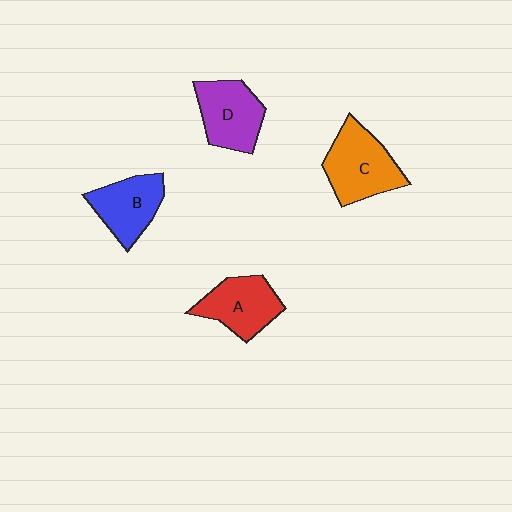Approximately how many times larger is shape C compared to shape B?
Approximately 1.2 times.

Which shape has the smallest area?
Shape B (blue).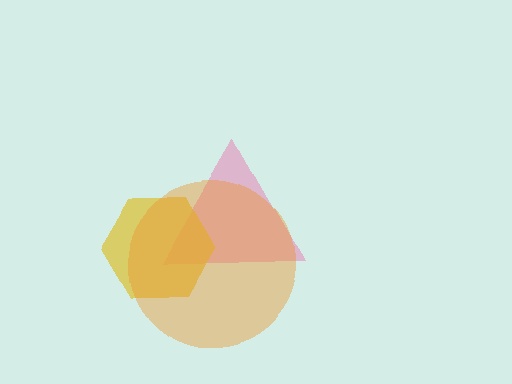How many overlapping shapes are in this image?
There are 3 overlapping shapes in the image.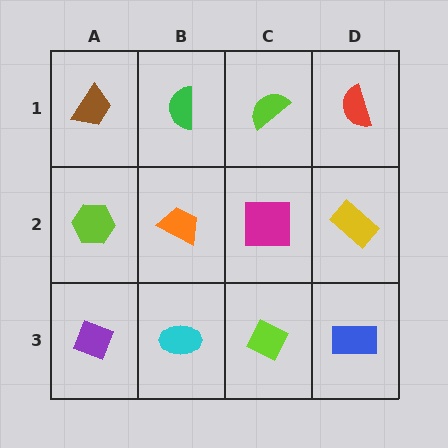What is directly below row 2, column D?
A blue rectangle.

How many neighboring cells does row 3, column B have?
3.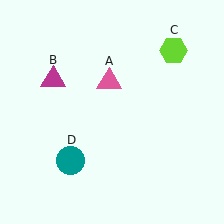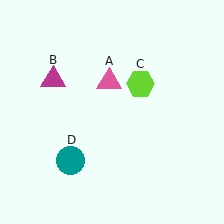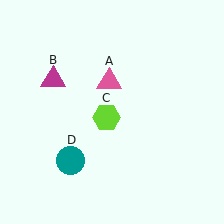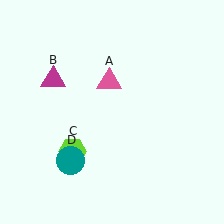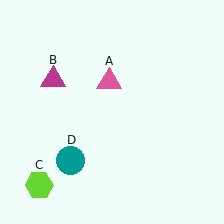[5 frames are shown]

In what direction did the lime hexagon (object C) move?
The lime hexagon (object C) moved down and to the left.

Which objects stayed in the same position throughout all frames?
Pink triangle (object A) and magenta triangle (object B) and teal circle (object D) remained stationary.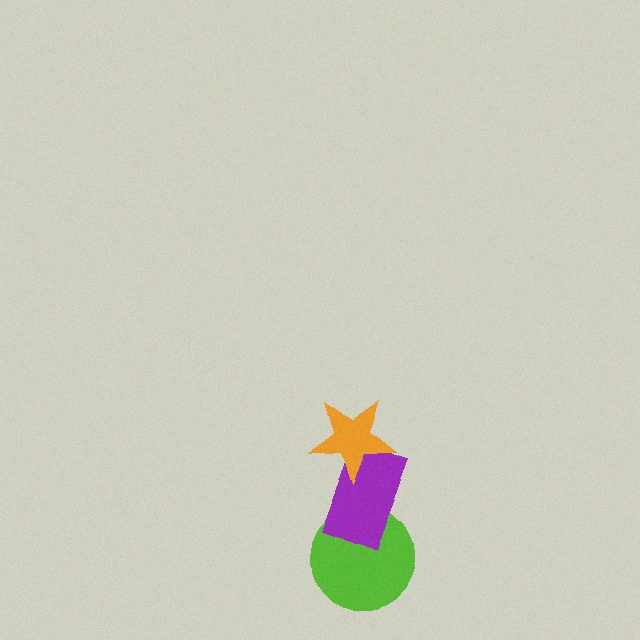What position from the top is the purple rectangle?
The purple rectangle is 2nd from the top.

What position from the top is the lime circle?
The lime circle is 3rd from the top.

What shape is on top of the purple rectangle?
The orange star is on top of the purple rectangle.